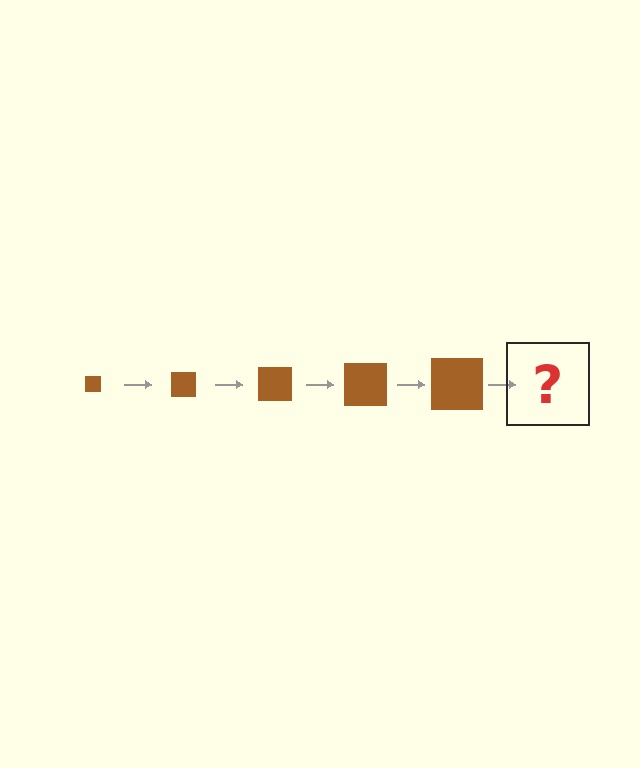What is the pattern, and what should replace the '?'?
The pattern is that the square gets progressively larger each step. The '?' should be a brown square, larger than the previous one.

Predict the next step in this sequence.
The next step is a brown square, larger than the previous one.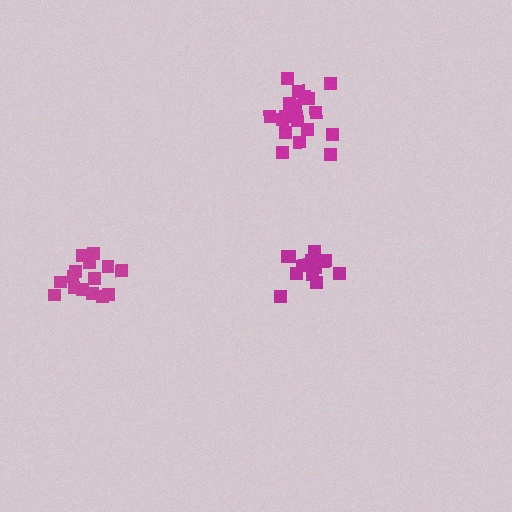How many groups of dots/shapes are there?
There are 3 groups.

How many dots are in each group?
Group 1: 15 dots, Group 2: 16 dots, Group 3: 20 dots (51 total).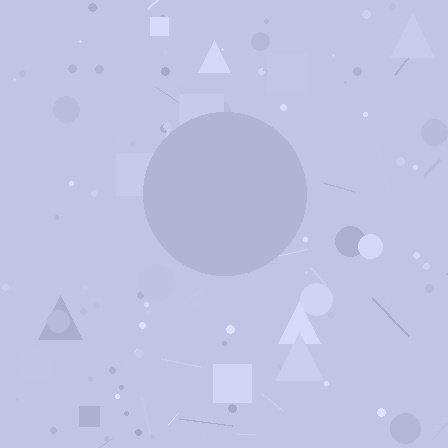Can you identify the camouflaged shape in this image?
The camouflaged shape is a circle.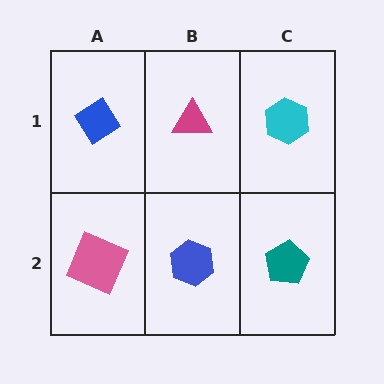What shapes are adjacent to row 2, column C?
A cyan hexagon (row 1, column C), a blue hexagon (row 2, column B).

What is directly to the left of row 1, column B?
A blue diamond.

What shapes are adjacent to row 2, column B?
A magenta triangle (row 1, column B), a pink square (row 2, column A), a teal pentagon (row 2, column C).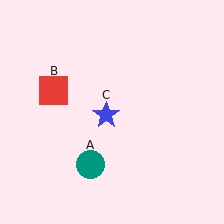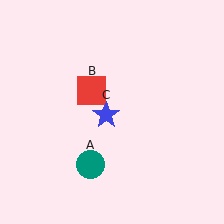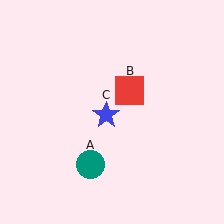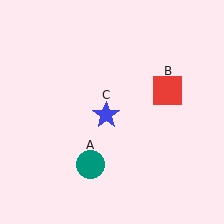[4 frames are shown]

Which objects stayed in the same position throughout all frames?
Teal circle (object A) and blue star (object C) remained stationary.